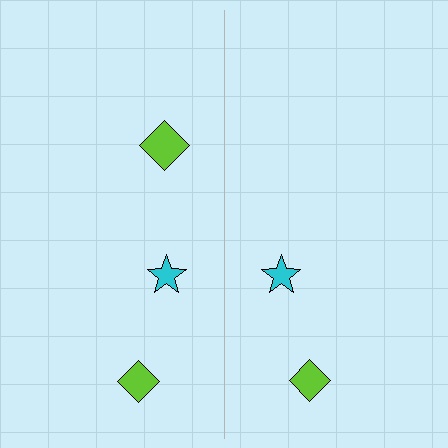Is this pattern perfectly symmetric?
No, the pattern is not perfectly symmetric. A lime diamond is missing from the right side.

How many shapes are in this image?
There are 5 shapes in this image.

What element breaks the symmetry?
A lime diamond is missing from the right side.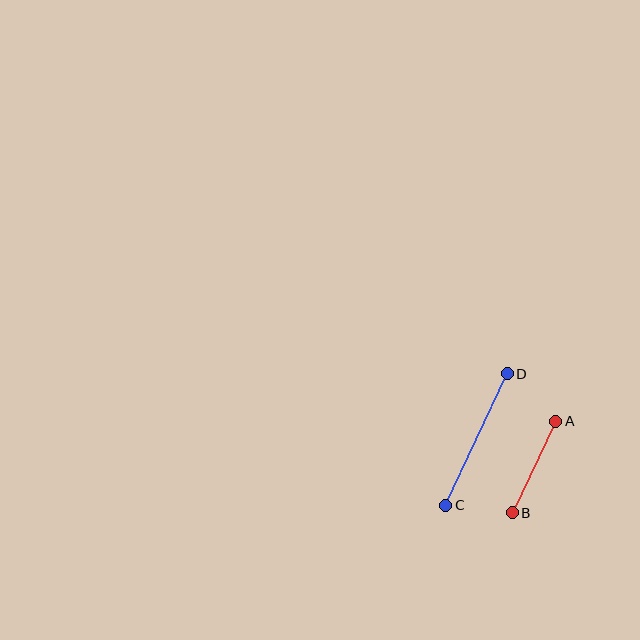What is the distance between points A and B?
The distance is approximately 101 pixels.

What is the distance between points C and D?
The distance is approximately 145 pixels.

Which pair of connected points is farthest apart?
Points C and D are farthest apart.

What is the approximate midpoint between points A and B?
The midpoint is at approximately (534, 467) pixels.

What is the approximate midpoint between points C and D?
The midpoint is at approximately (477, 439) pixels.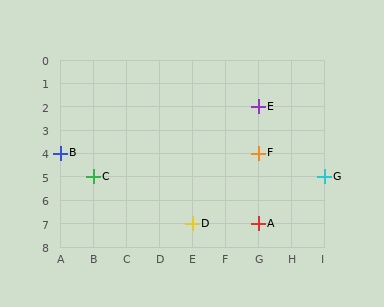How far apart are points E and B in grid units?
Points E and B are 6 columns and 2 rows apart (about 6.3 grid units diagonally).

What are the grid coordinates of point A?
Point A is at grid coordinates (G, 7).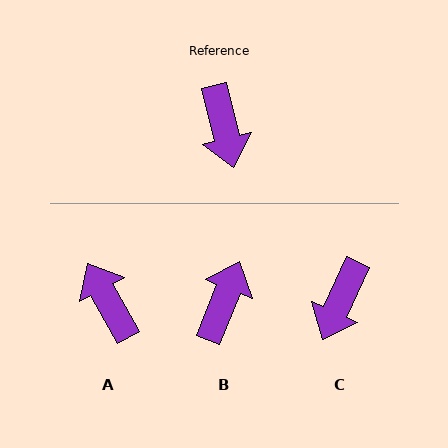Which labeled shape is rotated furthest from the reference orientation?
A, about 165 degrees away.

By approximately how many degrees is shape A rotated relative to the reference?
Approximately 165 degrees clockwise.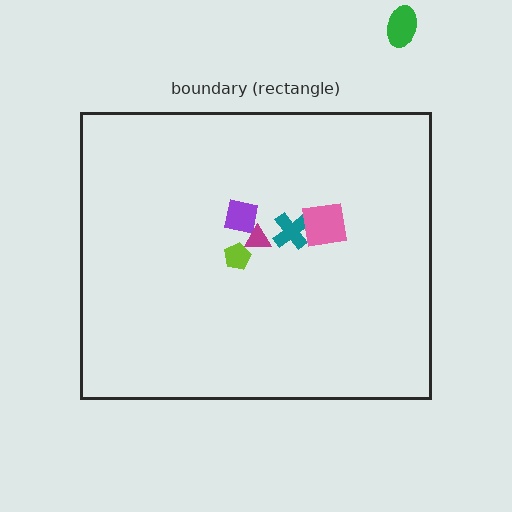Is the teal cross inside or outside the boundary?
Inside.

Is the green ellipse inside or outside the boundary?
Outside.